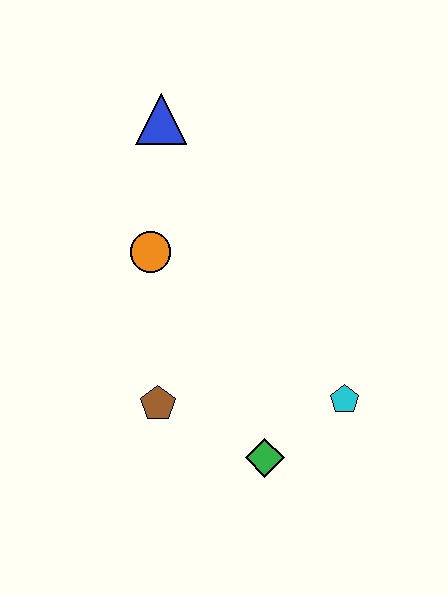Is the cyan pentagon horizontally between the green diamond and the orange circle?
No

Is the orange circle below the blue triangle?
Yes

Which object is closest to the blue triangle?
The orange circle is closest to the blue triangle.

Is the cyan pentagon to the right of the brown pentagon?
Yes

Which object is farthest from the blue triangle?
The green diamond is farthest from the blue triangle.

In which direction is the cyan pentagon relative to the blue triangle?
The cyan pentagon is below the blue triangle.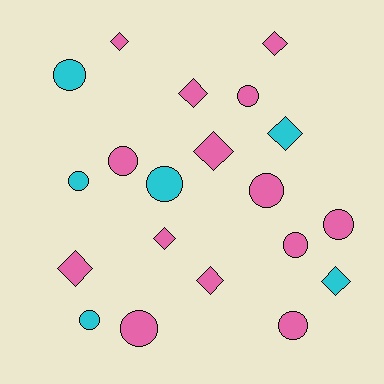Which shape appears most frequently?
Circle, with 11 objects.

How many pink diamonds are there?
There are 7 pink diamonds.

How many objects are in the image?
There are 20 objects.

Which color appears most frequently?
Pink, with 14 objects.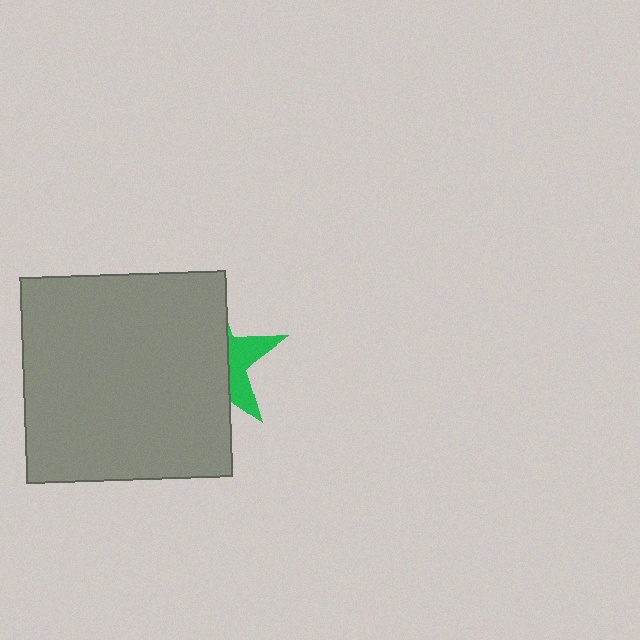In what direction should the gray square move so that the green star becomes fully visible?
The gray square should move left. That is the shortest direction to clear the overlap and leave the green star fully visible.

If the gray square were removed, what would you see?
You would see the complete green star.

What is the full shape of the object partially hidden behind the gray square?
The partially hidden object is a green star.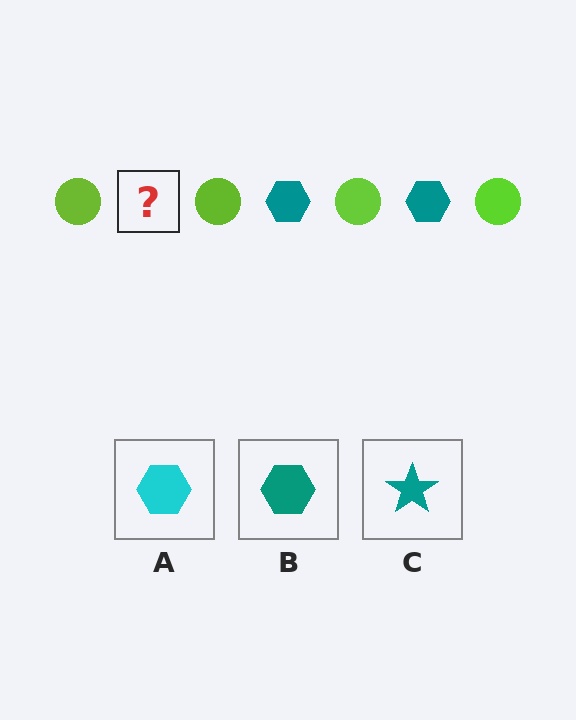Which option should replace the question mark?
Option B.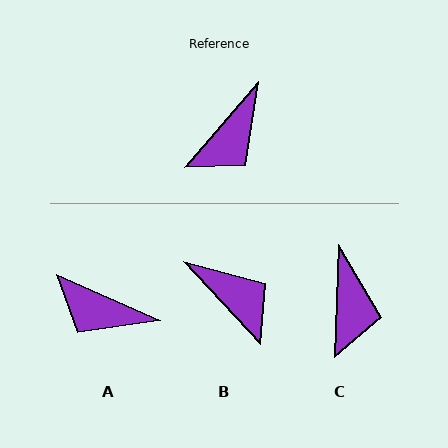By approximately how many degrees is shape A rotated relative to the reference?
Approximately 73 degrees clockwise.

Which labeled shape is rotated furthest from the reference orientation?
B, about 83 degrees away.